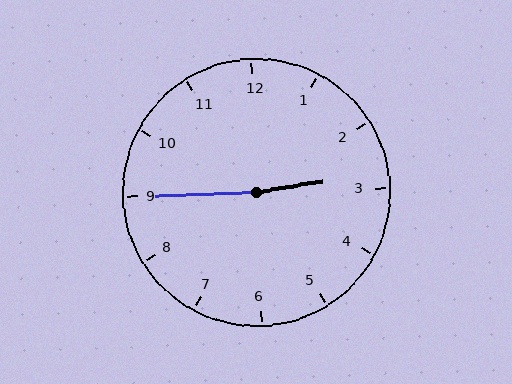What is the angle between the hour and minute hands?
Approximately 172 degrees.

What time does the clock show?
2:45.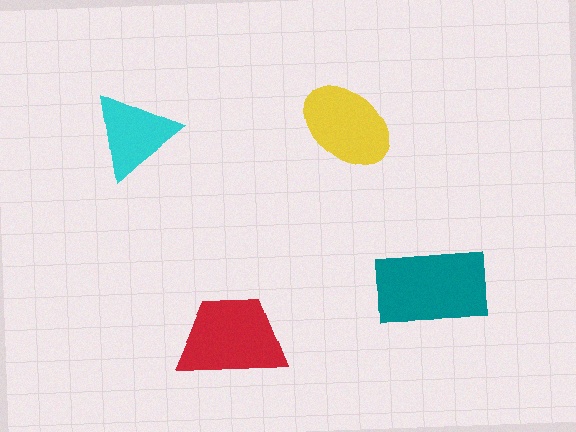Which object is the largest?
The teal rectangle.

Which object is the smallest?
The cyan triangle.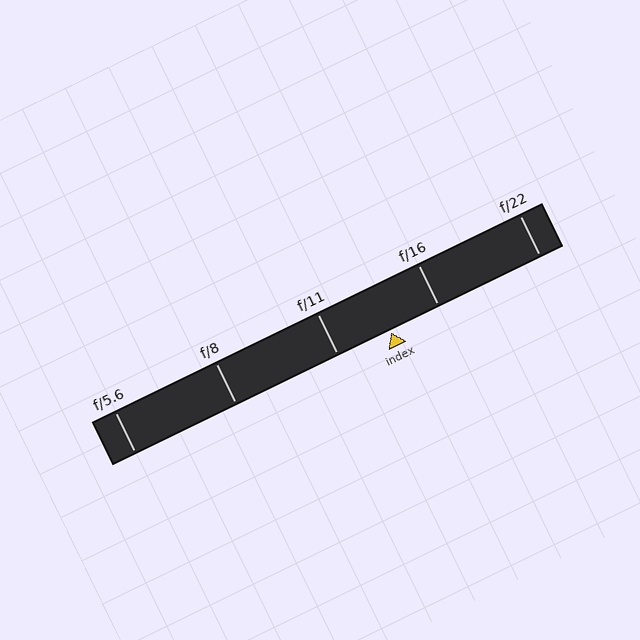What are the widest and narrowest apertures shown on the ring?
The widest aperture shown is f/5.6 and the narrowest is f/22.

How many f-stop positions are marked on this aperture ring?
There are 5 f-stop positions marked.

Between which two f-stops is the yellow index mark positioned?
The index mark is between f/11 and f/16.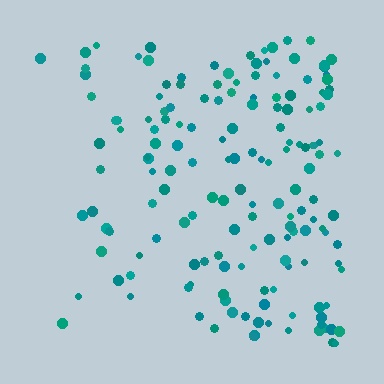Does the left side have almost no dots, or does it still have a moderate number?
Still a moderate number, just noticeably fewer than the right.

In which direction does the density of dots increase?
From left to right, with the right side densest.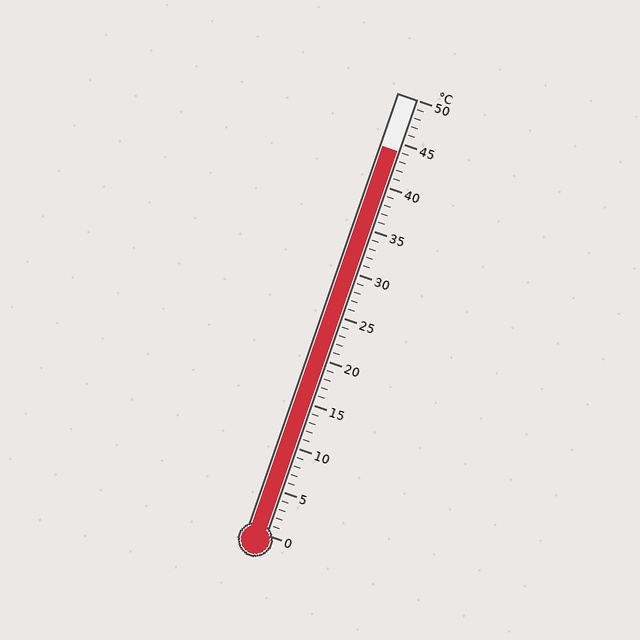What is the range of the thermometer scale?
The thermometer scale ranges from 0°C to 50°C.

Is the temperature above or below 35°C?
The temperature is above 35°C.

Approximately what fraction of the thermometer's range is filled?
The thermometer is filled to approximately 90% of its range.